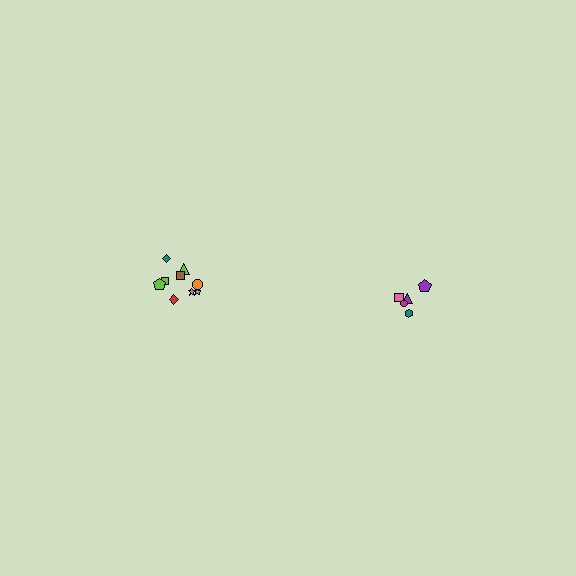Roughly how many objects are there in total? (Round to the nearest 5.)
Roughly 15 objects in total.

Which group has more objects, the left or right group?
The left group.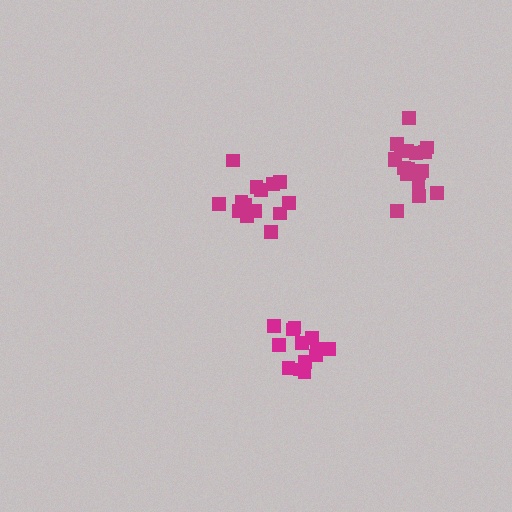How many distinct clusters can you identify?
There are 3 distinct clusters.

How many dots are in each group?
Group 1: 13 dots, Group 2: 14 dots, Group 3: 18 dots (45 total).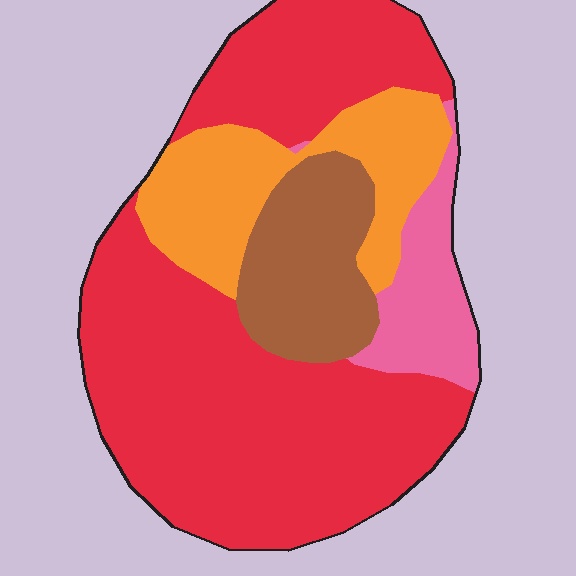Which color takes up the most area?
Red, at roughly 60%.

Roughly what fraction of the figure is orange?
Orange takes up about one sixth (1/6) of the figure.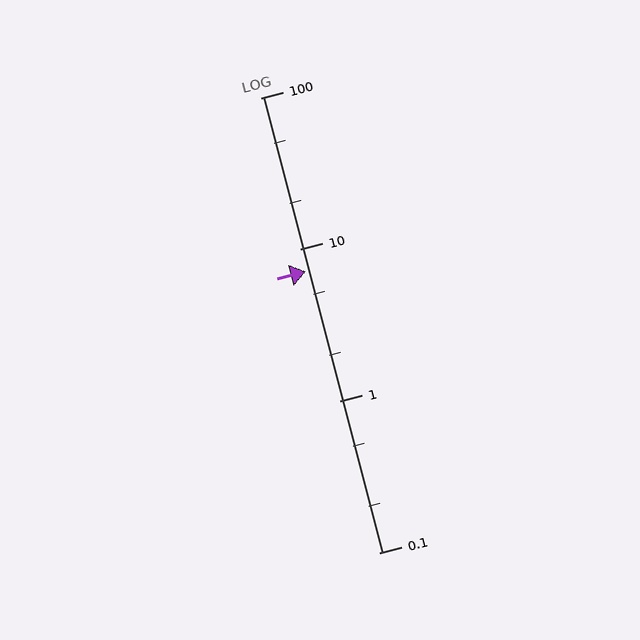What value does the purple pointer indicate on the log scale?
The pointer indicates approximately 7.1.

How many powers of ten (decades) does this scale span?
The scale spans 3 decades, from 0.1 to 100.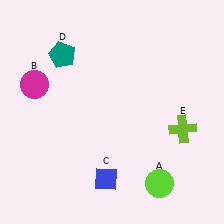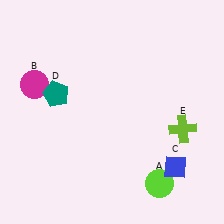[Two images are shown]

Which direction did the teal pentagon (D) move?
The teal pentagon (D) moved down.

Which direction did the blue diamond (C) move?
The blue diamond (C) moved right.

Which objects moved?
The objects that moved are: the blue diamond (C), the teal pentagon (D).